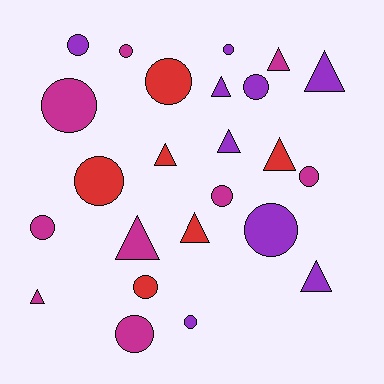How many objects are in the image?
There are 24 objects.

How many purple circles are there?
There are 5 purple circles.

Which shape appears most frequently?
Circle, with 14 objects.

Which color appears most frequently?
Magenta, with 9 objects.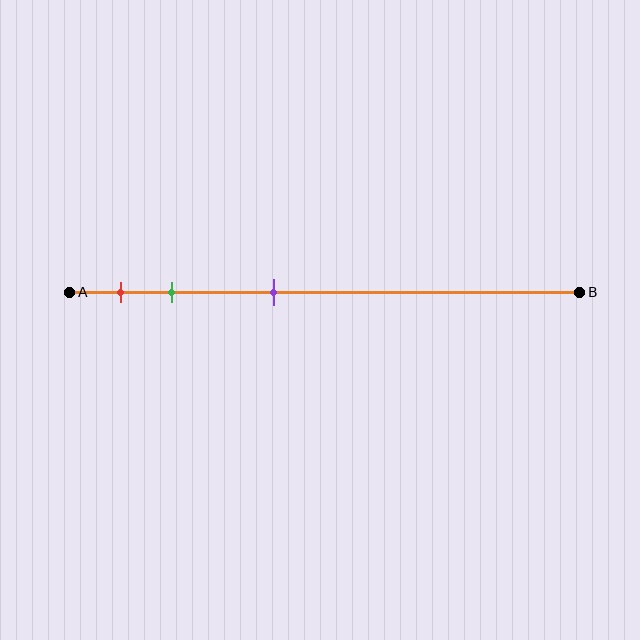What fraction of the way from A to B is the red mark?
The red mark is approximately 10% (0.1) of the way from A to B.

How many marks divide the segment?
There are 3 marks dividing the segment.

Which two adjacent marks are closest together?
The red and green marks are the closest adjacent pair.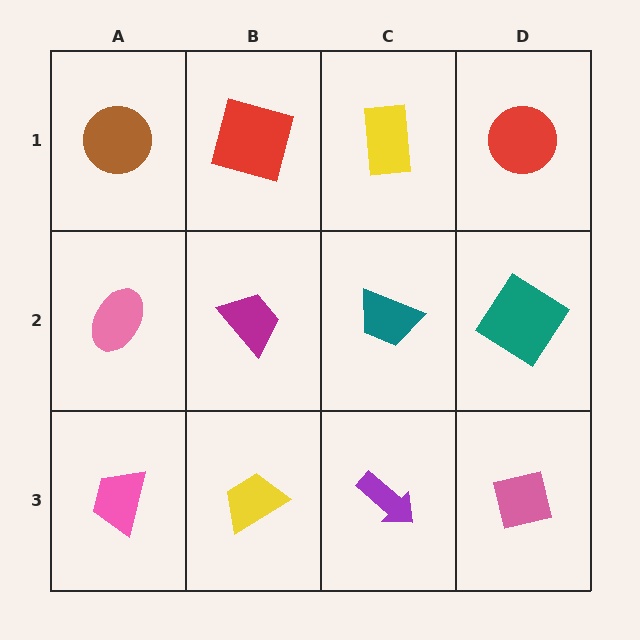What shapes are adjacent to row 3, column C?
A teal trapezoid (row 2, column C), a yellow trapezoid (row 3, column B), a pink square (row 3, column D).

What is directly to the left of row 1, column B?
A brown circle.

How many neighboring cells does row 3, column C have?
3.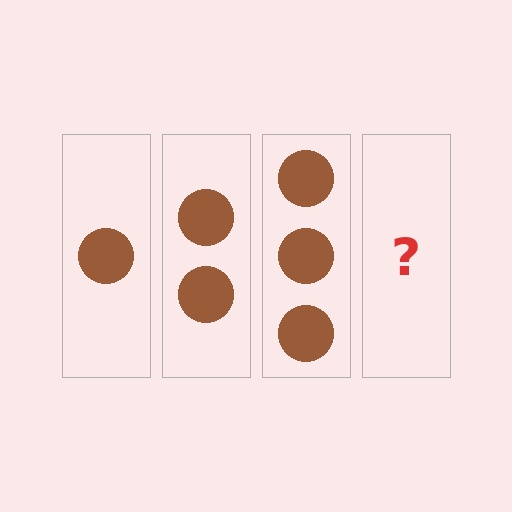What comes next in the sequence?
The next element should be 4 circles.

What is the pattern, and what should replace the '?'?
The pattern is that each step adds one more circle. The '?' should be 4 circles.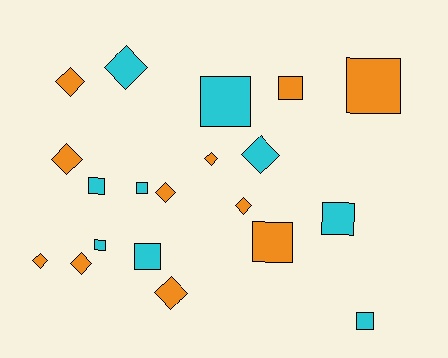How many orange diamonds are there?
There are 8 orange diamonds.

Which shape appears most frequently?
Square, with 10 objects.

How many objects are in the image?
There are 20 objects.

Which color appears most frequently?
Orange, with 11 objects.